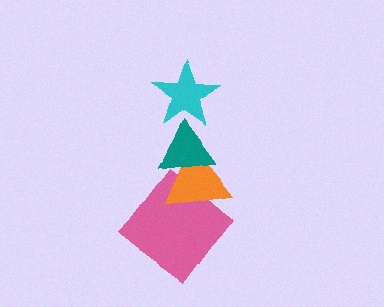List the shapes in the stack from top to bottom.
From top to bottom: the cyan star, the teal triangle, the orange triangle, the pink diamond.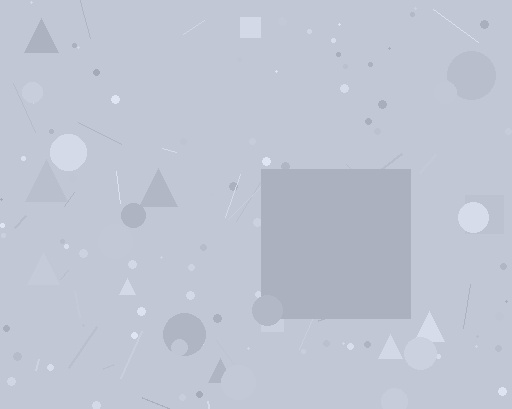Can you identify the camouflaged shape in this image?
The camouflaged shape is a square.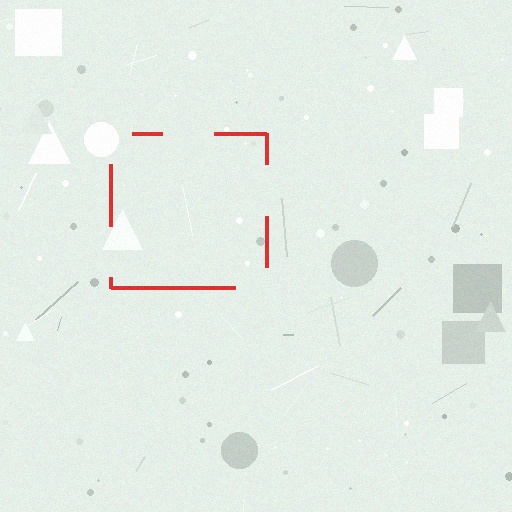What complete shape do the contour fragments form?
The contour fragments form a square.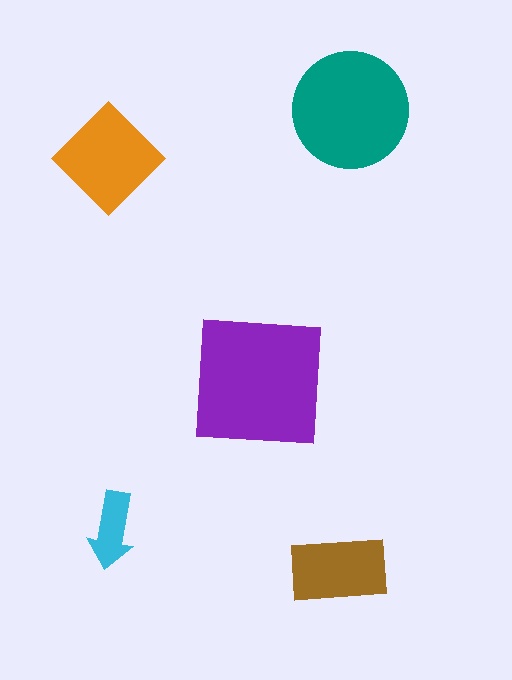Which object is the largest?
The purple square.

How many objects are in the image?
There are 5 objects in the image.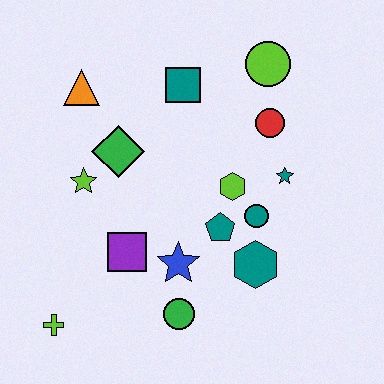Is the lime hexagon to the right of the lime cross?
Yes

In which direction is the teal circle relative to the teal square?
The teal circle is below the teal square.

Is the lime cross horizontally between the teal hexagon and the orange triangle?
No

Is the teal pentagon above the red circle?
No